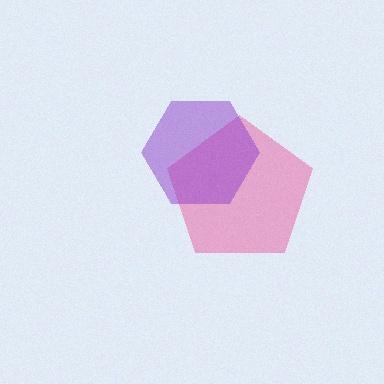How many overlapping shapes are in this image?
There are 2 overlapping shapes in the image.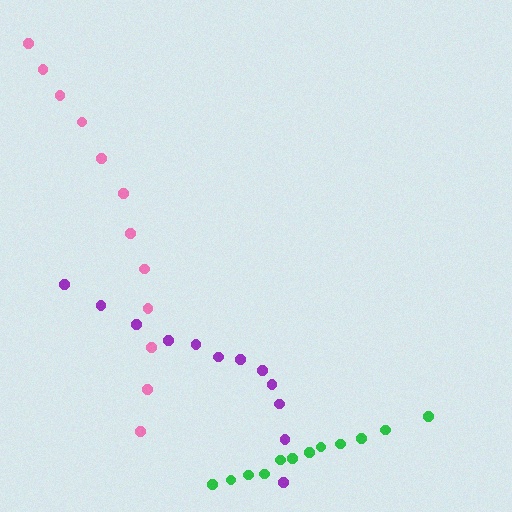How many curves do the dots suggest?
There are 3 distinct paths.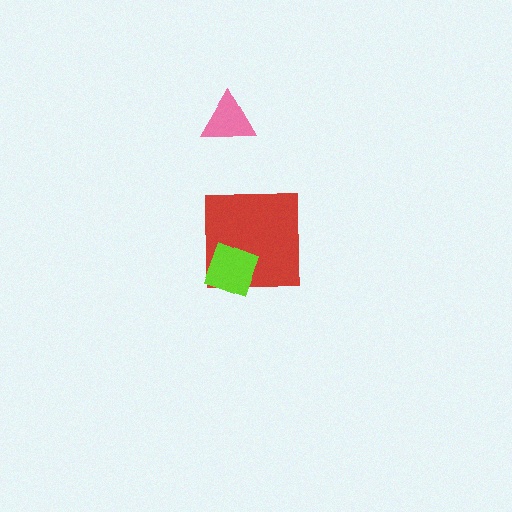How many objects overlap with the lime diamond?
1 object overlaps with the lime diamond.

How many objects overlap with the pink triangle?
0 objects overlap with the pink triangle.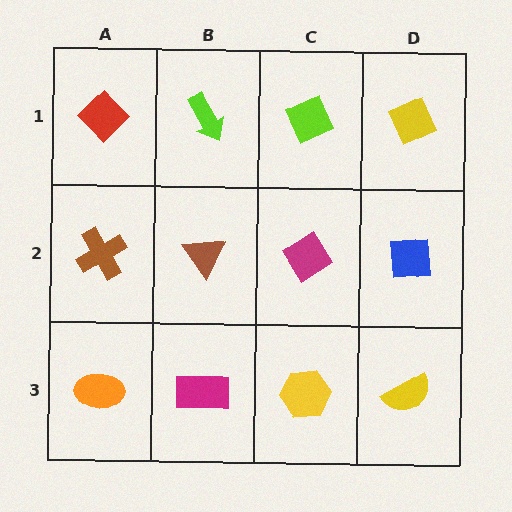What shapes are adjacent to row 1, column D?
A blue square (row 2, column D), a lime diamond (row 1, column C).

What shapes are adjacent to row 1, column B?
A brown triangle (row 2, column B), a red diamond (row 1, column A), a lime diamond (row 1, column C).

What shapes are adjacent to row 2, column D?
A yellow diamond (row 1, column D), a yellow semicircle (row 3, column D), a magenta diamond (row 2, column C).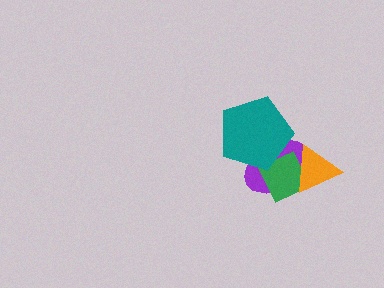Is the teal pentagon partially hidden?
No, no other shape covers it.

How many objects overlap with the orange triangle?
2 objects overlap with the orange triangle.